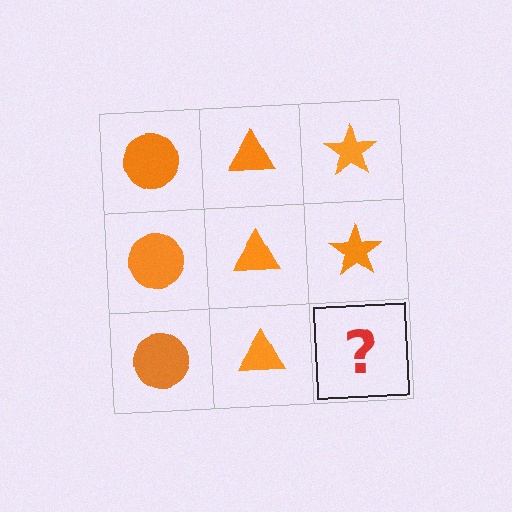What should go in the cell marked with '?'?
The missing cell should contain an orange star.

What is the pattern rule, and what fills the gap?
The rule is that each column has a consistent shape. The gap should be filled with an orange star.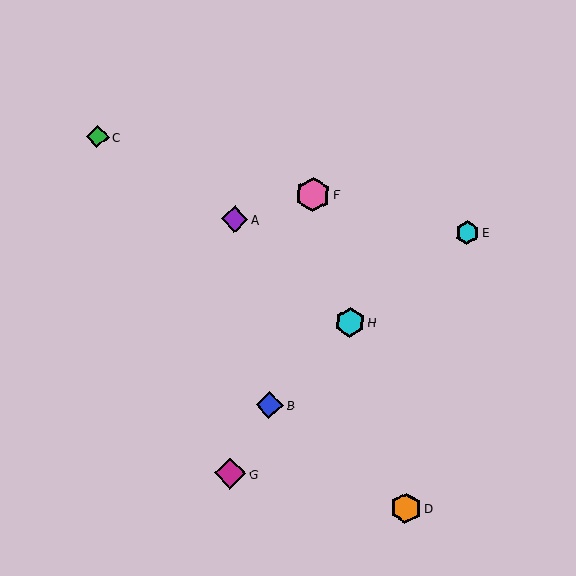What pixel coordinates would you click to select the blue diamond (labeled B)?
Click at (269, 405) to select the blue diamond B.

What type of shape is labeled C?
Shape C is a green diamond.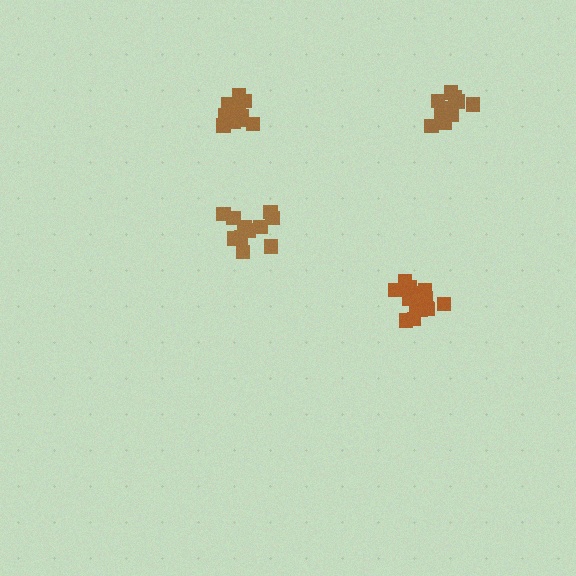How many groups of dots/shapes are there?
There are 4 groups.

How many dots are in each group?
Group 1: 11 dots, Group 2: 13 dots, Group 3: 14 dots, Group 4: 15 dots (53 total).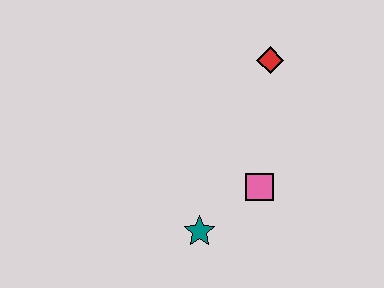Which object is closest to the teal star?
The pink square is closest to the teal star.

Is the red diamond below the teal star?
No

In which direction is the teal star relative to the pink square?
The teal star is to the left of the pink square.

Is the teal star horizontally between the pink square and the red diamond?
No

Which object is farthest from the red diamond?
The teal star is farthest from the red diamond.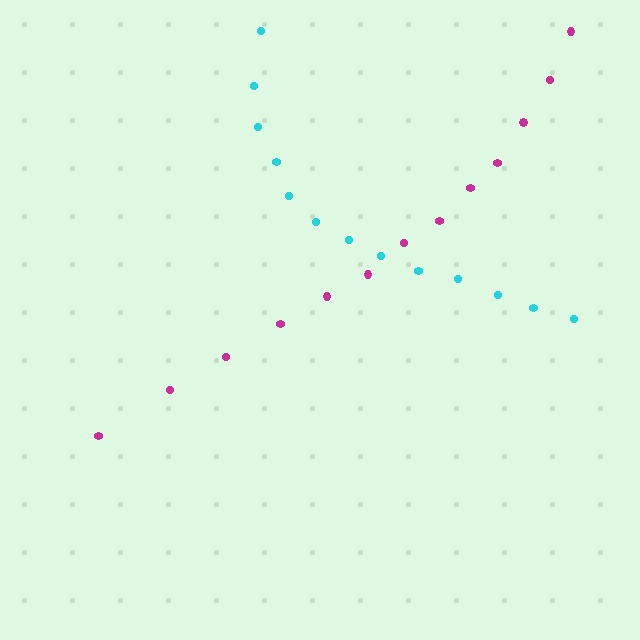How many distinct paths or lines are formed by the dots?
There are 2 distinct paths.